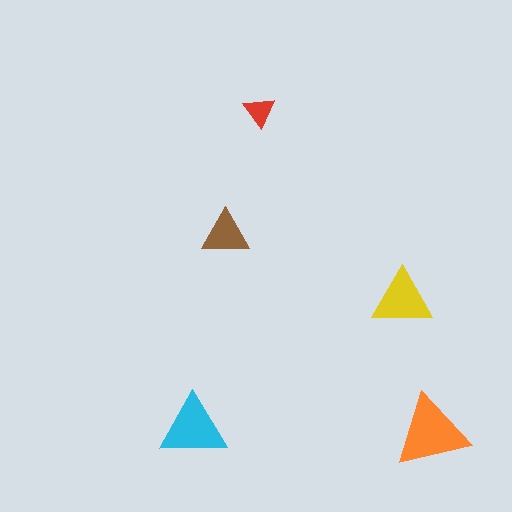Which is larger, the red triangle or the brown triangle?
The brown one.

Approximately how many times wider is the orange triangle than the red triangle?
About 2.5 times wider.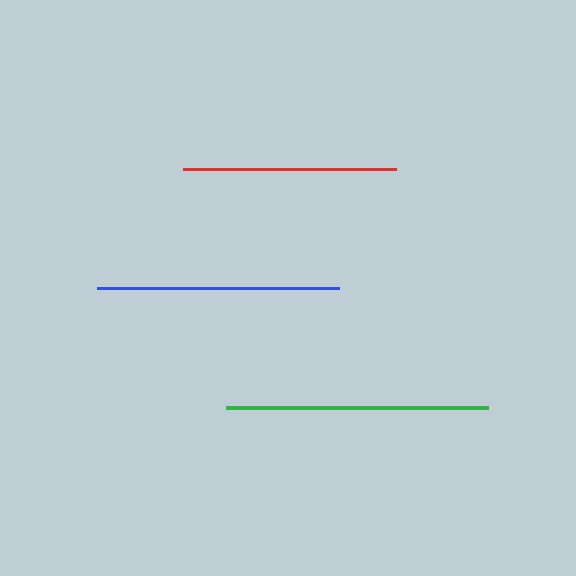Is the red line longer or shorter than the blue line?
The blue line is longer than the red line.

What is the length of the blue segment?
The blue segment is approximately 242 pixels long.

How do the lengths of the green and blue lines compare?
The green and blue lines are approximately the same length.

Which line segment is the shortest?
The red line is the shortest at approximately 213 pixels.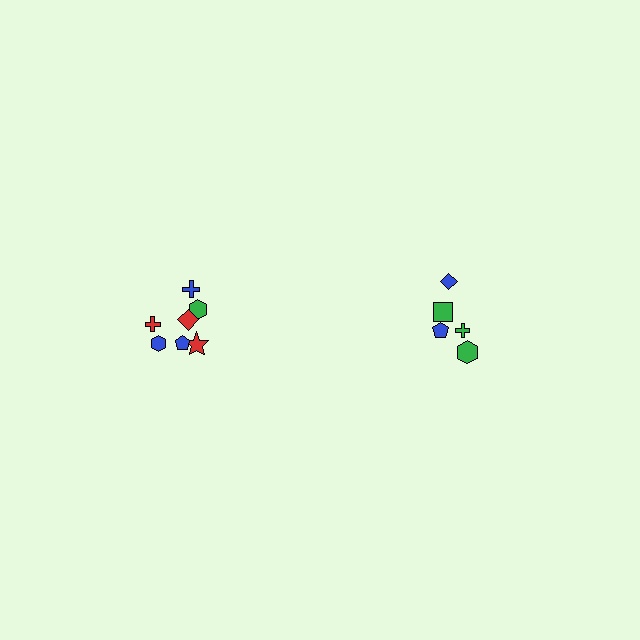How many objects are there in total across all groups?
There are 12 objects.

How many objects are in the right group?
There are 5 objects.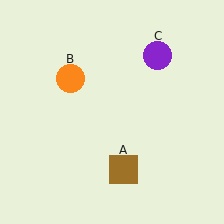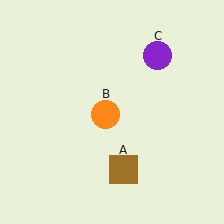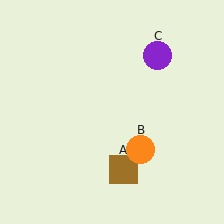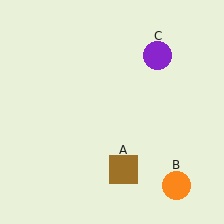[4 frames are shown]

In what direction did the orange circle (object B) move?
The orange circle (object B) moved down and to the right.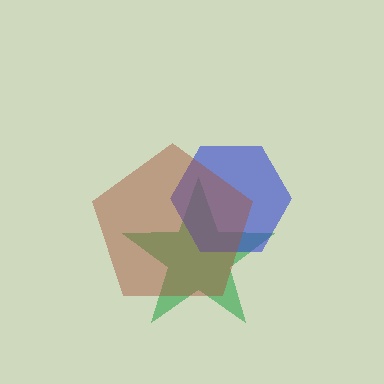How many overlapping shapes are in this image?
There are 3 overlapping shapes in the image.